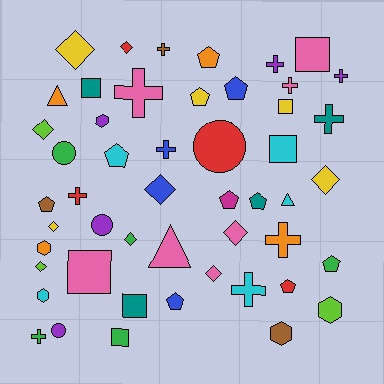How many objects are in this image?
There are 50 objects.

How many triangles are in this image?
There are 3 triangles.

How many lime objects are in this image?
There are 3 lime objects.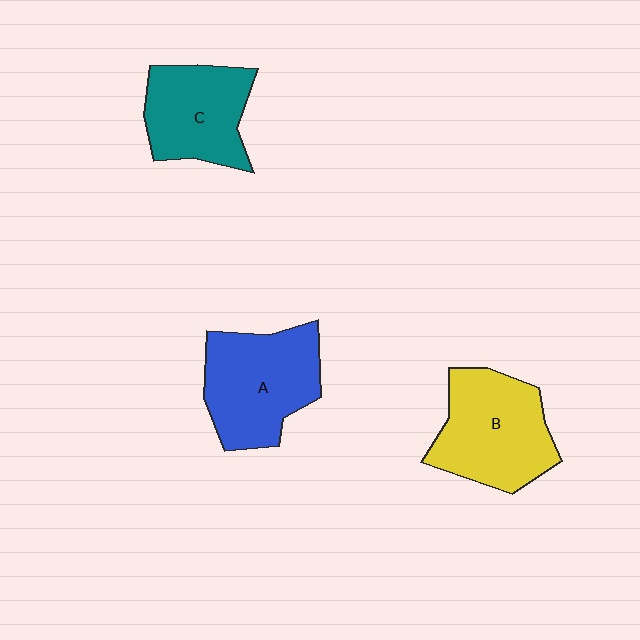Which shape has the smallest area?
Shape C (teal).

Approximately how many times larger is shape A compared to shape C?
Approximately 1.2 times.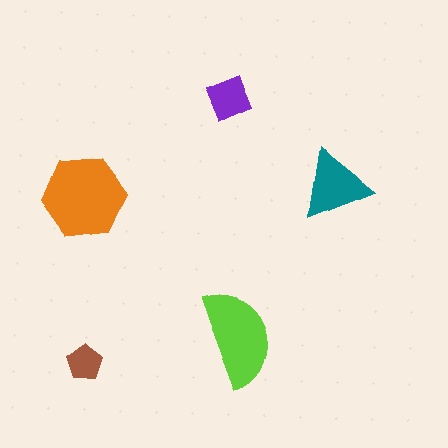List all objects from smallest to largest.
The brown pentagon, the purple diamond, the teal triangle, the lime semicircle, the orange hexagon.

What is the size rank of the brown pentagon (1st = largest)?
5th.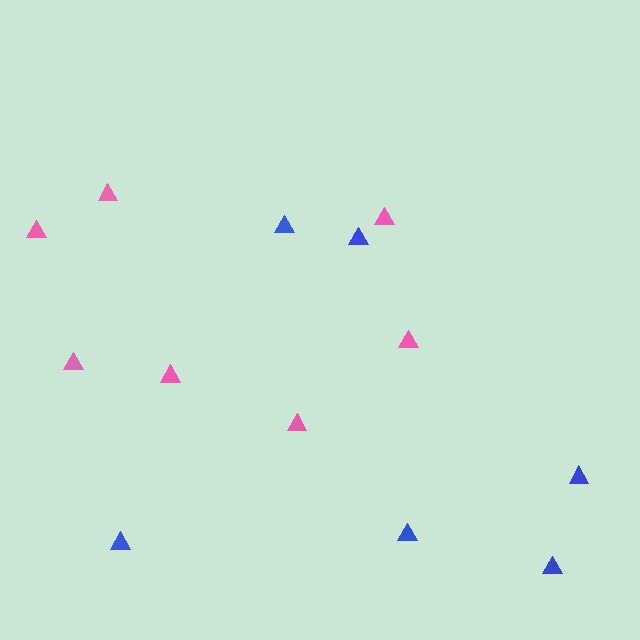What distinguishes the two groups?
There are 2 groups: one group of pink triangles (7) and one group of blue triangles (6).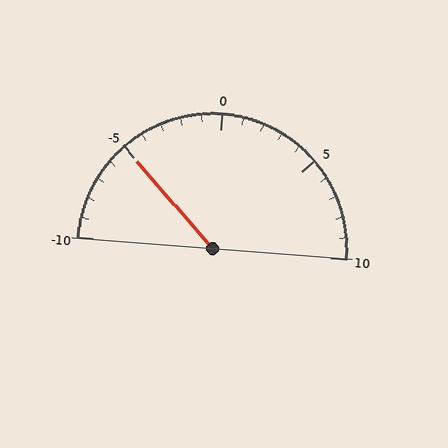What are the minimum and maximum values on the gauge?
The gauge ranges from -10 to 10.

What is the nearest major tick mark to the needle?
The nearest major tick mark is -5.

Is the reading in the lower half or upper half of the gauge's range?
The reading is in the lower half of the range (-10 to 10).